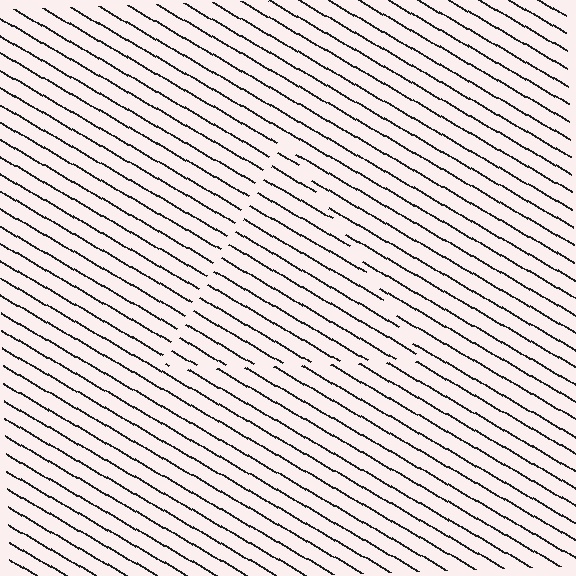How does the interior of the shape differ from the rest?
The interior of the shape contains the same grating, shifted by half a period — the contour is defined by the phase discontinuity where line-ends from the inner and outer gratings abut.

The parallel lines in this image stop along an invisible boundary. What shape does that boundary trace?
An illusory triangle. The interior of the shape contains the same grating, shifted by half a period — the contour is defined by the phase discontinuity where line-ends from the inner and outer gratings abut.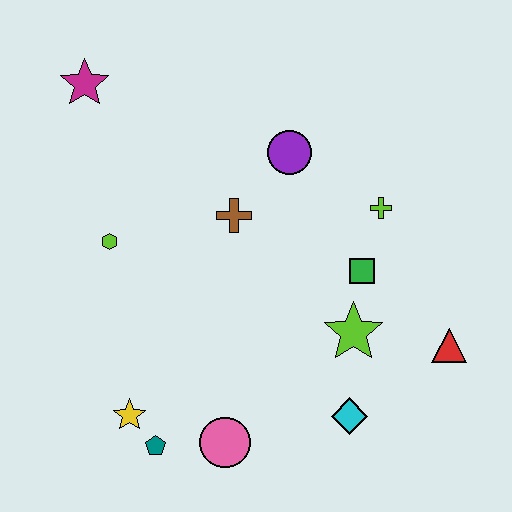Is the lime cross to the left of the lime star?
No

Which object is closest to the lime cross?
The green square is closest to the lime cross.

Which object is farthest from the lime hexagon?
The red triangle is farthest from the lime hexagon.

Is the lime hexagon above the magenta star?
No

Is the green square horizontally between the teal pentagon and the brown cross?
No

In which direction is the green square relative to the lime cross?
The green square is below the lime cross.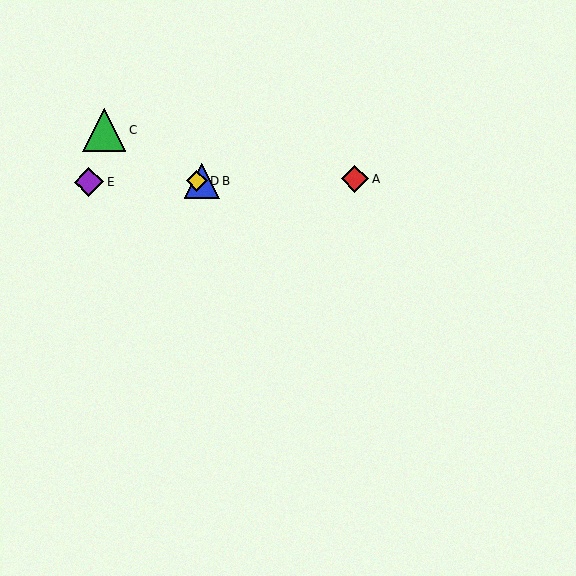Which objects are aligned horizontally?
Objects A, B, D, E are aligned horizontally.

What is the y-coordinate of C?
Object C is at y≈131.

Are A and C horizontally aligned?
No, A is at y≈179 and C is at y≈131.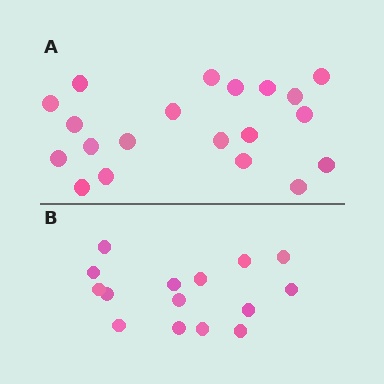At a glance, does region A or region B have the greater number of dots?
Region A (the top region) has more dots.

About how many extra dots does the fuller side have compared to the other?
Region A has about 5 more dots than region B.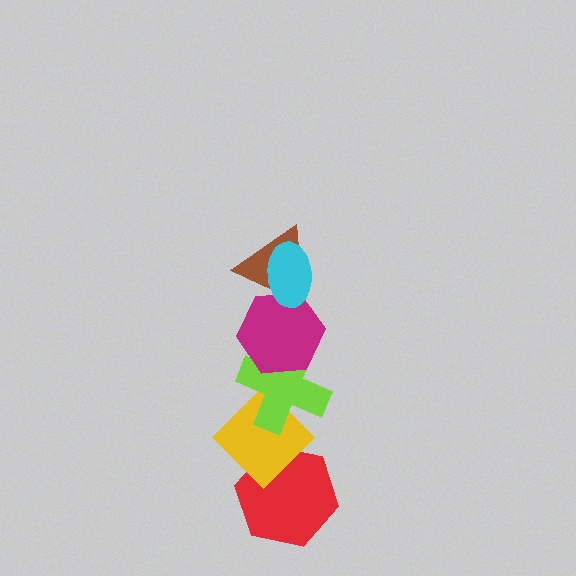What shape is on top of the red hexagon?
The yellow diamond is on top of the red hexagon.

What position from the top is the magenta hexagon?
The magenta hexagon is 3rd from the top.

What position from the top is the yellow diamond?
The yellow diamond is 5th from the top.